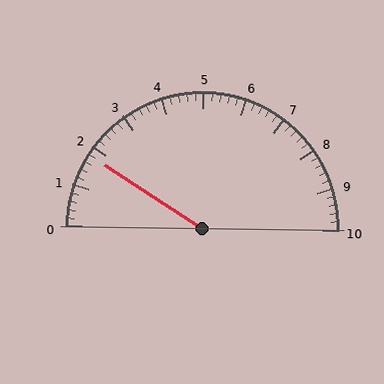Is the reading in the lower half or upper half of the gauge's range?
The reading is in the lower half of the range (0 to 10).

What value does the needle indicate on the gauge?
The needle indicates approximately 1.8.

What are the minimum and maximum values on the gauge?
The gauge ranges from 0 to 10.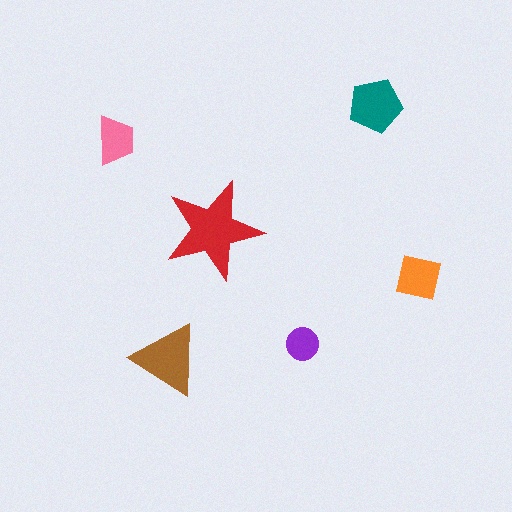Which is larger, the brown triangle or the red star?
The red star.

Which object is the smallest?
The purple circle.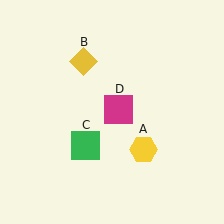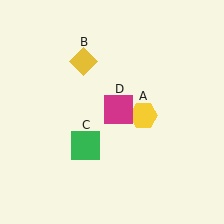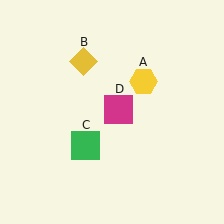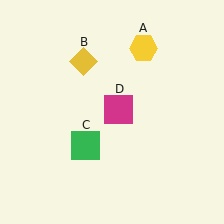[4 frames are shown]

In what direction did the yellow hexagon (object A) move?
The yellow hexagon (object A) moved up.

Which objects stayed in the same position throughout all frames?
Yellow diamond (object B) and green square (object C) and magenta square (object D) remained stationary.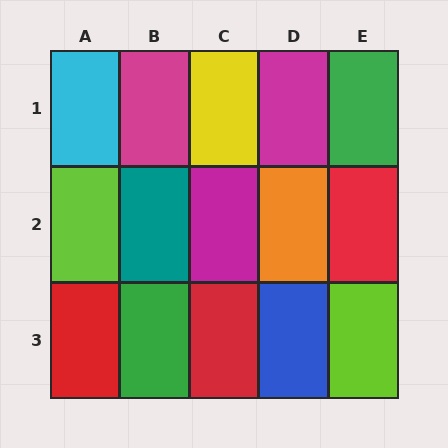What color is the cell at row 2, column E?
Red.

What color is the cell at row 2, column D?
Orange.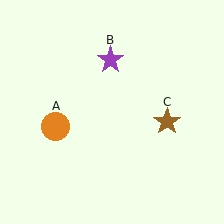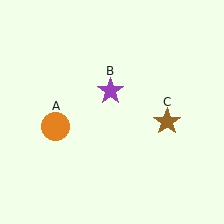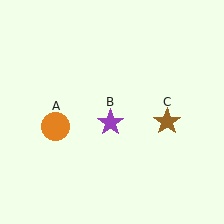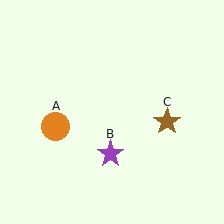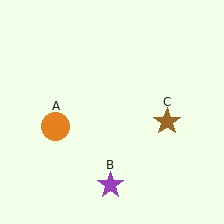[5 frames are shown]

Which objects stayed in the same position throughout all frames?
Orange circle (object A) and brown star (object C) remained stationary.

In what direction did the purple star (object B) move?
The purple star (object B) moved down.